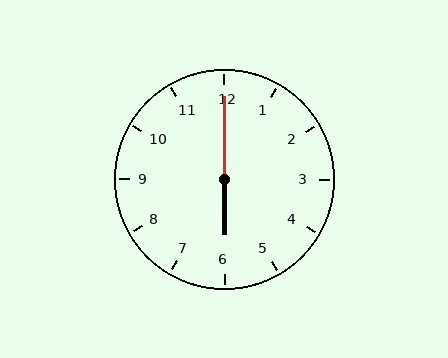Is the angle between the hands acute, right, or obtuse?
It is obtuse.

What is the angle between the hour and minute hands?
Approximately 180 degrees.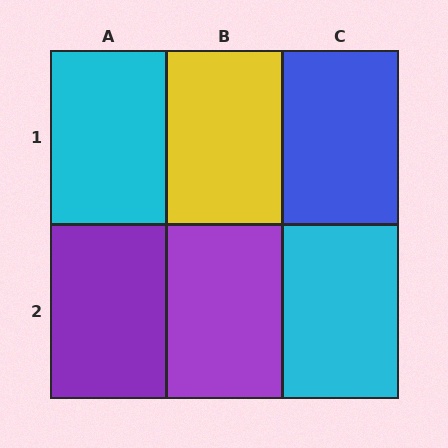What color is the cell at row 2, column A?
Purple.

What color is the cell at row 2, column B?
Purple.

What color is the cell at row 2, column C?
Cyan.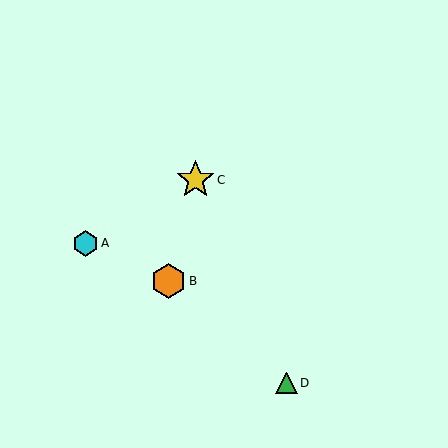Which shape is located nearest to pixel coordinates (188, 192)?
The yellow star (labeled C) at (195, 180) is nearest to that location.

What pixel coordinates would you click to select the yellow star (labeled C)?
Click at (195, 180) to select the yellow star C.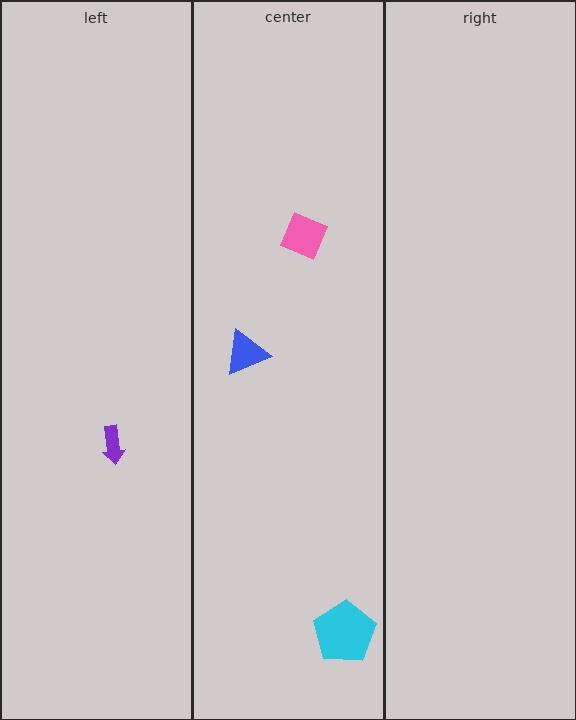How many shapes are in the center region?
3.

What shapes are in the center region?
The pink diamond, the blue triangle, the cyan pentagon.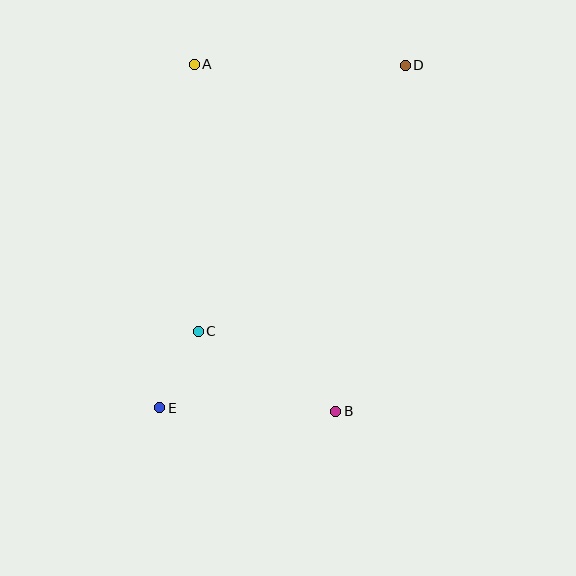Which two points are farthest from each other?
Points D and E are farthest from each other.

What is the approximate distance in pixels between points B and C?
The distance between B and C is approximately 159 pixels.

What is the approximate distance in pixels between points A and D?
The distance between A and D is approximately 211 pixels.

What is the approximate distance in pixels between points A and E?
The distance between A and E is approximately 345 pixels.